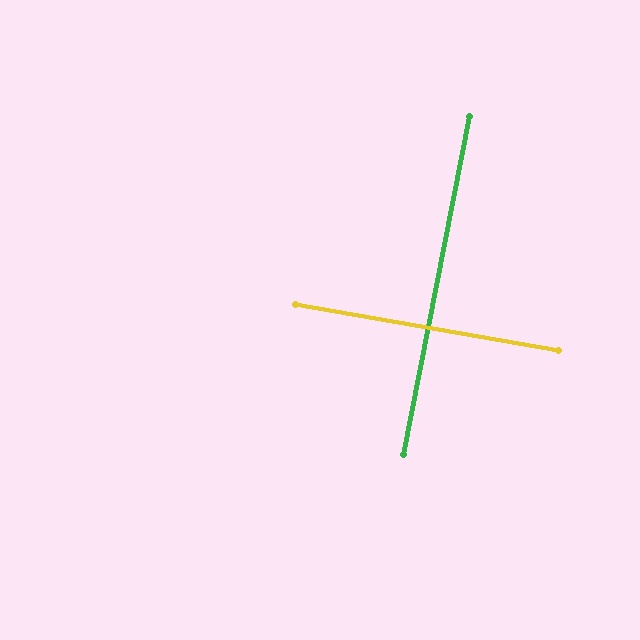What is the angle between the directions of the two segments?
Approximately 89 degrees.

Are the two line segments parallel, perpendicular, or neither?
Perpendicular — they meet at approximately 89°.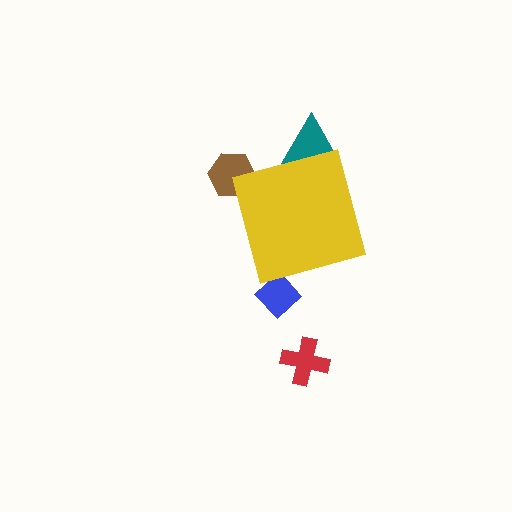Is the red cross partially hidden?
No, the red cross is fully visible.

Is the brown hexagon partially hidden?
Yes, the brown hexagon is partially hidden behind the yellow diamond.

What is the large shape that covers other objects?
A yellow diamond.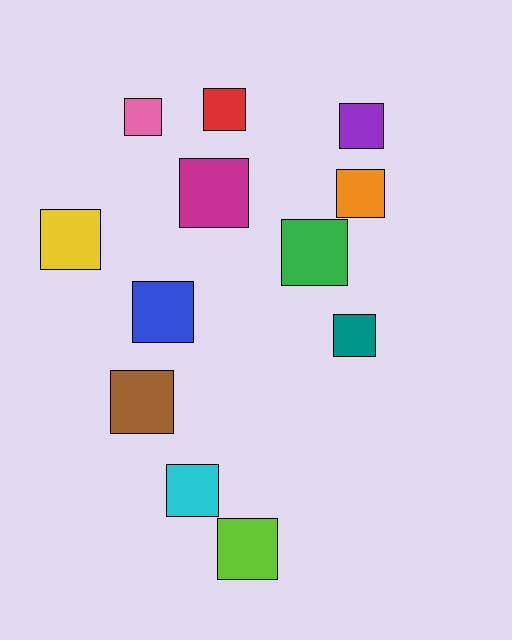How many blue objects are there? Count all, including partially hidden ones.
There is 1 blue object.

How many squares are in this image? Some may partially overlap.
There are 12 squares.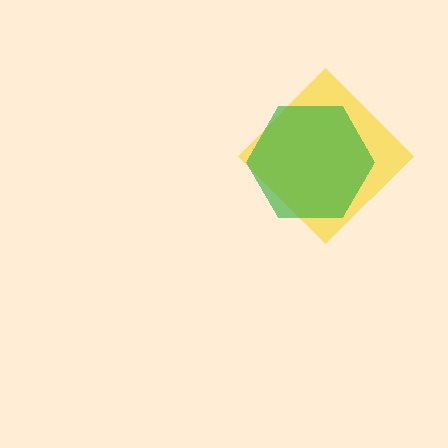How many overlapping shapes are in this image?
There are 2 overlapping shapes in the image.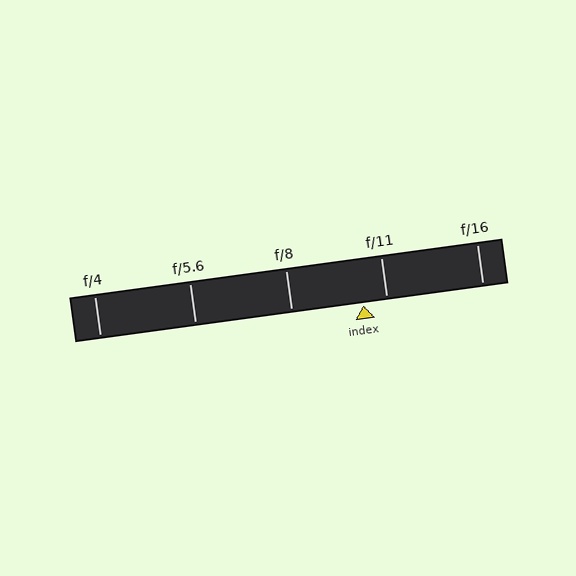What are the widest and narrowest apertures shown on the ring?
The widest aperture shown is f/4 and the narrowest is f/16.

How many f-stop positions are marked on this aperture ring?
There are 5 f-stop positions marked.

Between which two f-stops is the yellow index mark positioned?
The index mark is between f/8 and f/11.